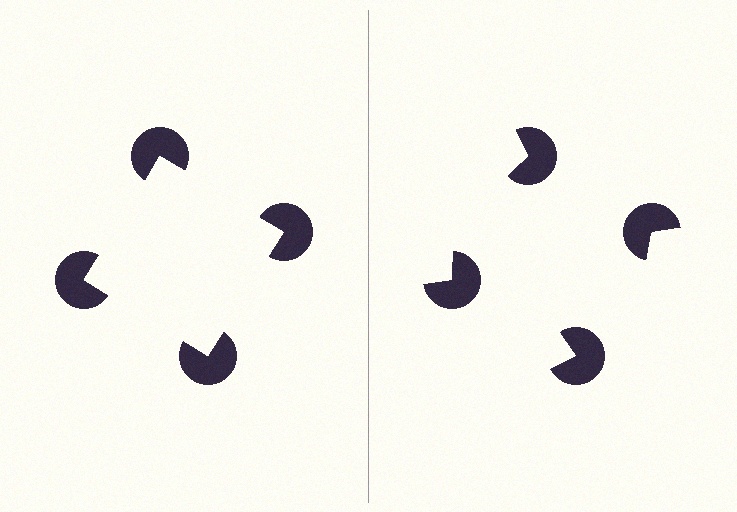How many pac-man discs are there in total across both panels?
8 — 4 on each side.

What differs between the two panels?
The pac-man discs are positioned identically on both sides; only the wedge orientations differ. On the left they align to a square; on the right they are misaligned.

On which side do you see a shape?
An illusory square appears on the left side. On the right side the wedge cuts are rotated, so no coherent shape forms.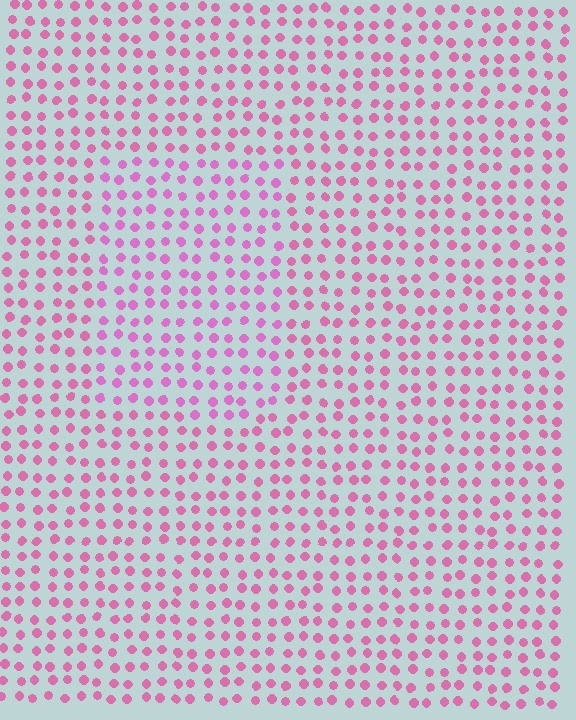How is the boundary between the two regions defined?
The boundary is defined purely by a slight shift in hue (about 17 degrees). Spacing, size, and orientation are identical on both sides.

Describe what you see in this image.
The image is filled with small pink elements in a uniform arrangement. A rectangle-shaped region is visible where the elements are tinted to a slightly different hue, forming a subtle color boundary.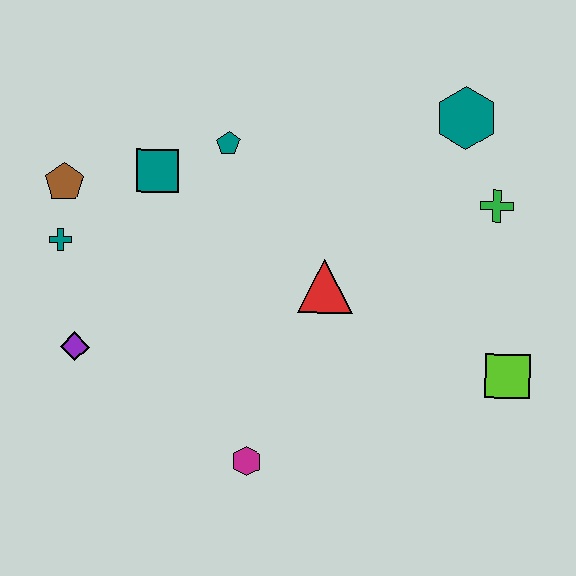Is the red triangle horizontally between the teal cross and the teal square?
No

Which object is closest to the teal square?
The teal pentagon is closest to the teal square.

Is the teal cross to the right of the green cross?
No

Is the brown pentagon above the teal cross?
Yes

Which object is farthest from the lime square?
The brown pentagon is farthest from the lime square.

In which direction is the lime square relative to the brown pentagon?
The lime square is to the right of the brown pentagon.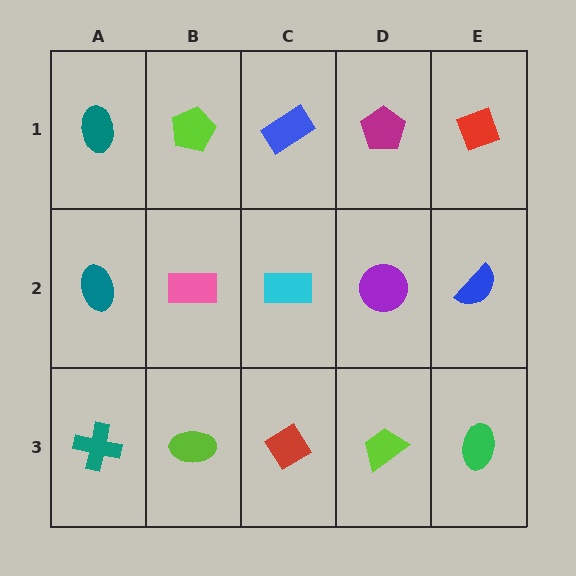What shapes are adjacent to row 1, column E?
A blue semicircle (row 2, column E), a magenta pentagon (row 1, column D).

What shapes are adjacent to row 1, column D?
A purple circle (row 2, column D), a blue rectangle (row 1, column C), a red diamond (row 1, column E).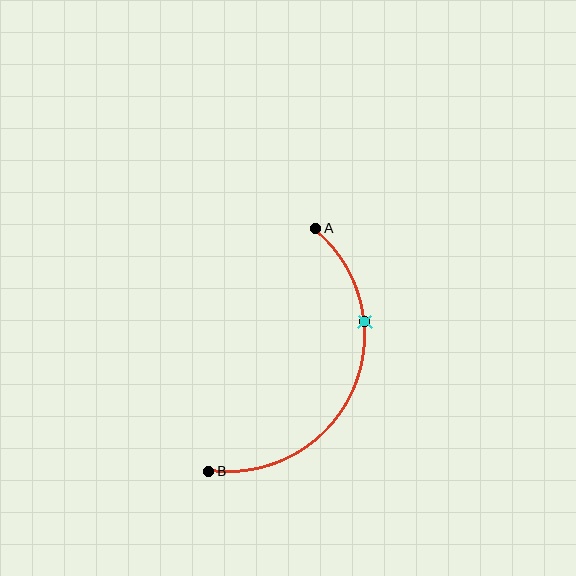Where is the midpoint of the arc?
The arc midpoint is the point on the curve farthest from the straight line joining A and B. It sits to the right of that line.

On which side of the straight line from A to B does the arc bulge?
The arc bulges to the right of the straight line connecting A and B.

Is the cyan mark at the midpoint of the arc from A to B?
No. The cyan mark lies on the arc but is closer to endpoint A. The arc midpoint would be at the point on the curve equidistant along the arc from both A and B.